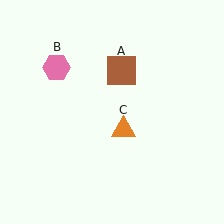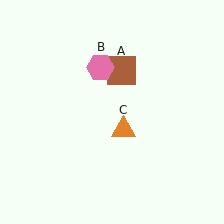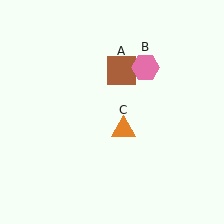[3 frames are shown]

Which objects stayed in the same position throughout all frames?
Brown square (object A) and orange triangle (object C) remained stationary.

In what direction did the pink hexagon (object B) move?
The pink hexagon (object B) moved right.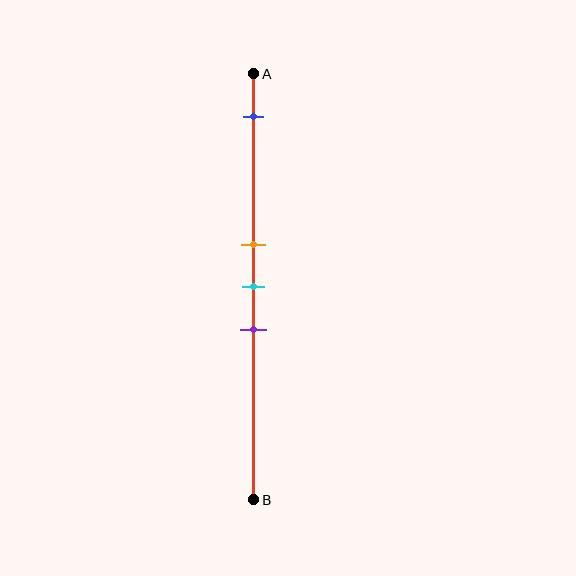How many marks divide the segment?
There are 4 marks dividing the segment.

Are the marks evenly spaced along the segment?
No, the marks are not evenly spaced.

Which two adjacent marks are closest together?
The orange and cyan marks are the closest adjacent pair.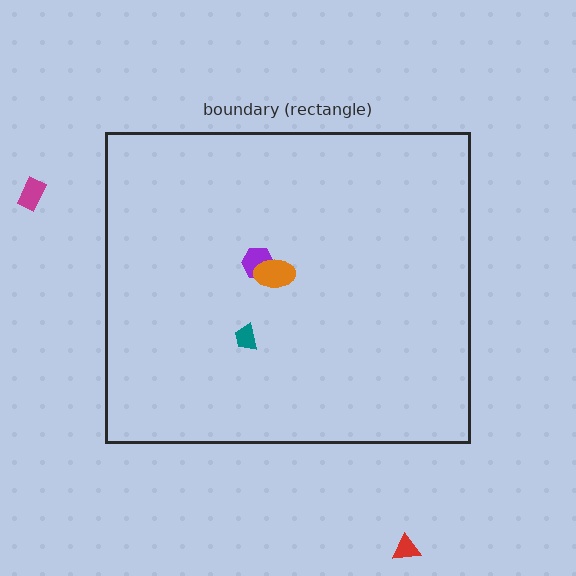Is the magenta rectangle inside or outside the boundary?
Outside.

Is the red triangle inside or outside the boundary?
Outside.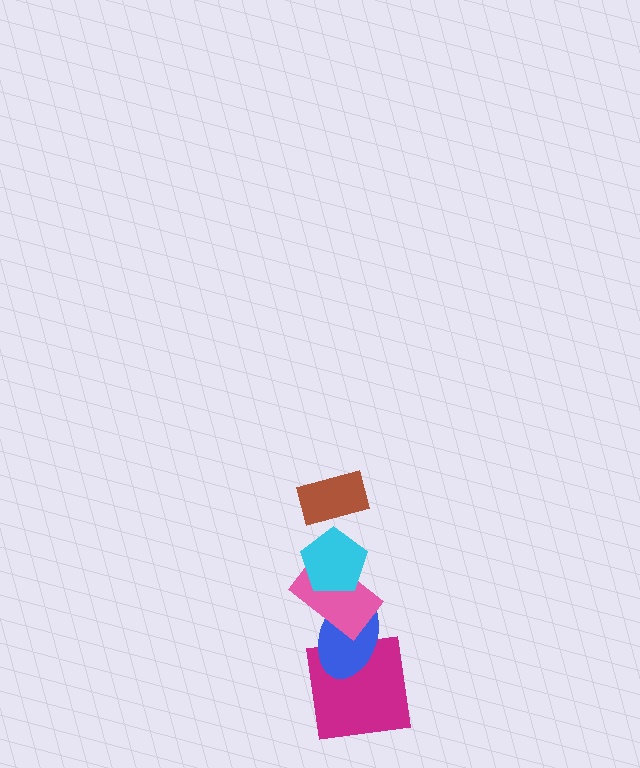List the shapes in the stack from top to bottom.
From top to bottom: the brown rectangle, the cyan pentagon, the pink rectangle, the blue ellipse, the magenta square.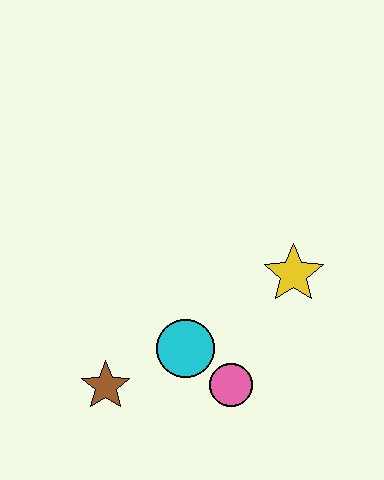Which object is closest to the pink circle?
The cyan circle is closest to the pink circle.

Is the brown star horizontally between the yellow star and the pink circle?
No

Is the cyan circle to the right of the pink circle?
No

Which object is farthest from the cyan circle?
The yellow star is farthest from the cyan circle.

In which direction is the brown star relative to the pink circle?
The brown star is to the left of the pink circle.